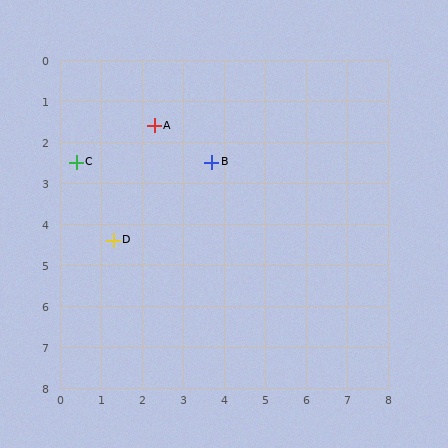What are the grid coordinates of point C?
Point C is at approximately (0.4, 2.5).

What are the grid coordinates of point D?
Point D is at approximately (1.3, 4.4).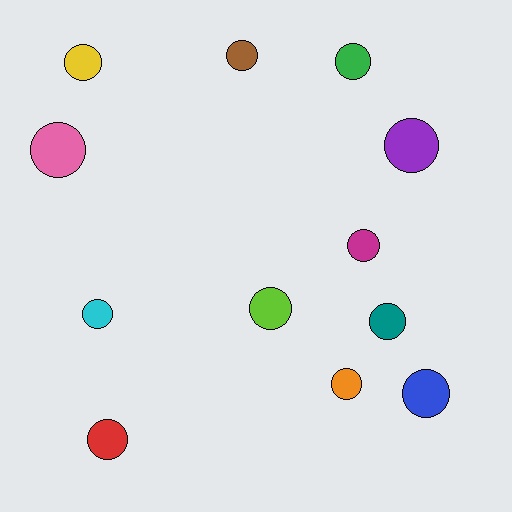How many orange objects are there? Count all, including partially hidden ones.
There is 1 orange object.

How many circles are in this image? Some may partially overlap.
There are 12 circles.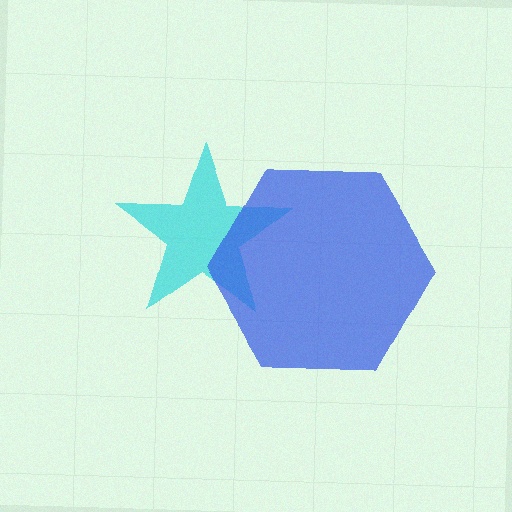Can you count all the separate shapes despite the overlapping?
Yes, there are 2 separate shapes.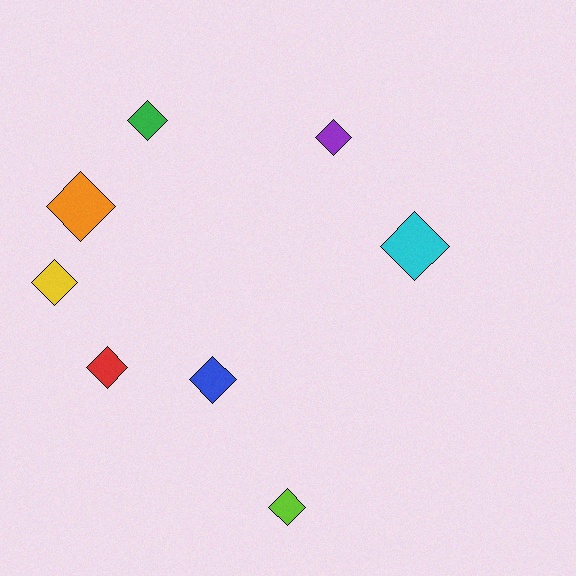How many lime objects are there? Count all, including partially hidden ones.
There is 1 lime object.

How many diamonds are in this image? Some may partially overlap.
There are 8 diamonds.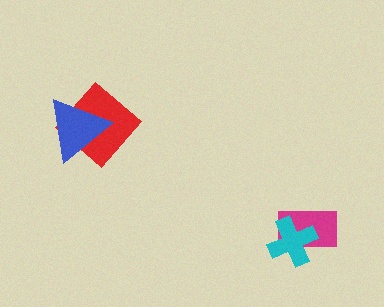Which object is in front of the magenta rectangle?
The cyan cross is in front of the magenta rectangle.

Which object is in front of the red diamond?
The blue triangle is in front of the red diamond.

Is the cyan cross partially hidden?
No, no other shape covers it.